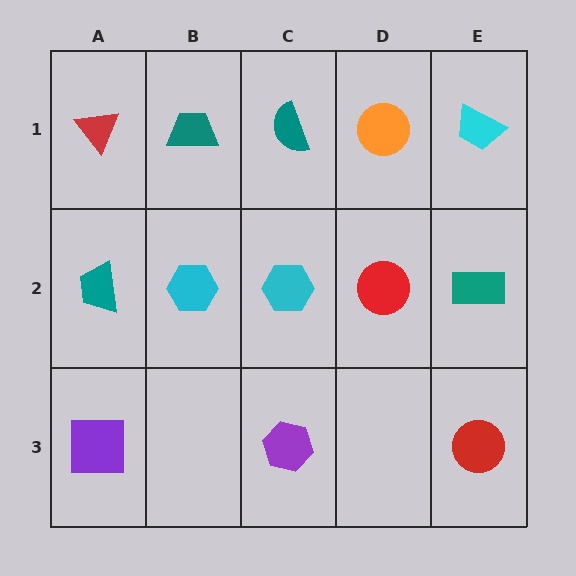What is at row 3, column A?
A purple square.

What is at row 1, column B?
A teal trapezoid.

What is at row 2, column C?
A cyan hexagon.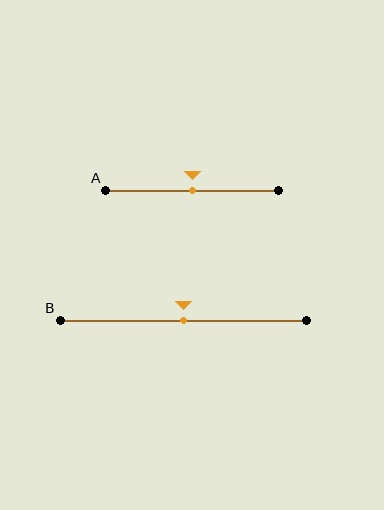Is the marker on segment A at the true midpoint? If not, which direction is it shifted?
Yes, the marker on segment A is at the true midpoint.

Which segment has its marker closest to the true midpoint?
Segment A has its marker closest to the true midpoint.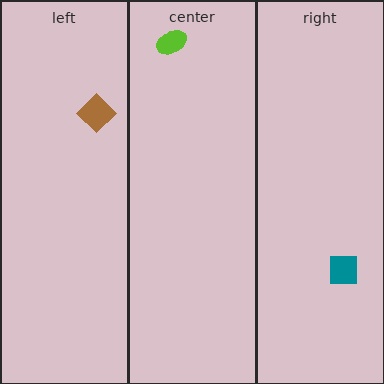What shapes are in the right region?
The teal square.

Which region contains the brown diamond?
The left region.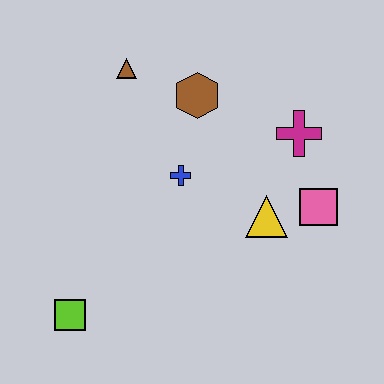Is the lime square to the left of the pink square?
Yes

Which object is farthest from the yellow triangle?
The lime square is farthest from the yellow triangle.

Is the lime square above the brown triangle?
No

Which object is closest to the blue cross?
The brown hexagon is closest to the blue cross.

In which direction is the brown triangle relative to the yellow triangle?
The brown triangle is above the yellow triangle.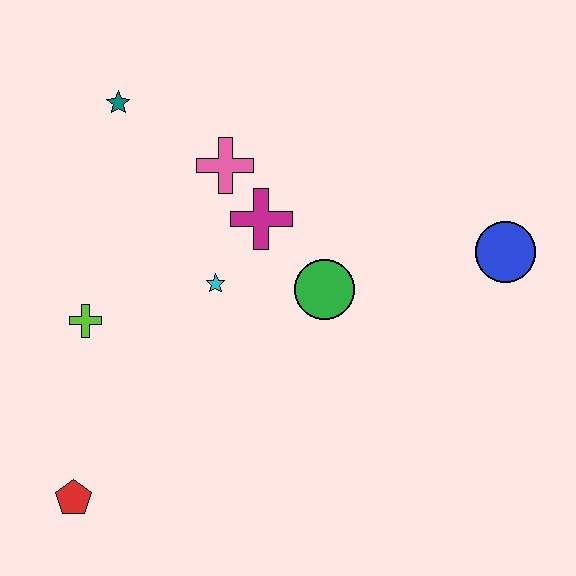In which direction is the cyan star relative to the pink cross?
The cyan star is below the pink cross.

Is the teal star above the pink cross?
Yes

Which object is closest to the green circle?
The magenta cross is closest to the green circle.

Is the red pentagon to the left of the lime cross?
Yes